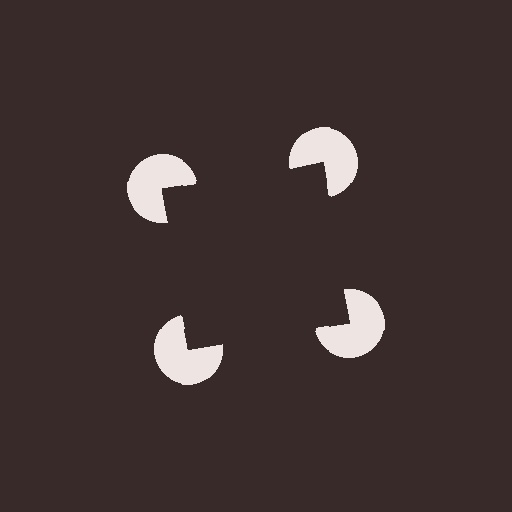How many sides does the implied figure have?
4 sides.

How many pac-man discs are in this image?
There are 4 — one at each vertex of the illusory square.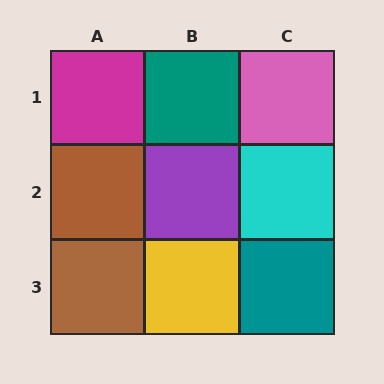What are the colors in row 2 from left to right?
Brown, purple, cyan.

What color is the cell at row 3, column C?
Teal.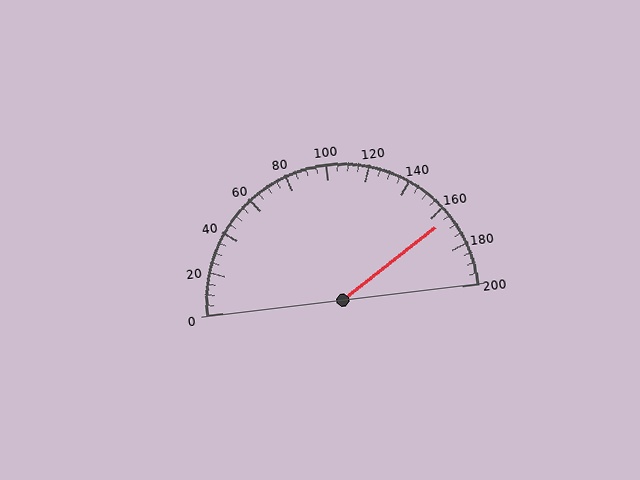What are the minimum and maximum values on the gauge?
The gauge ranges from 0 to 200.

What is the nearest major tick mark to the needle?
The nearest major tick mark is 160.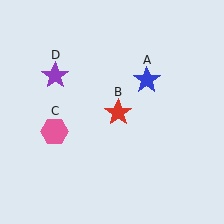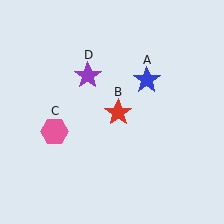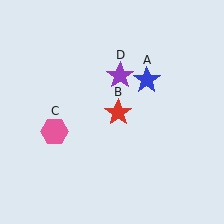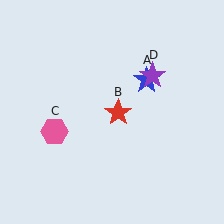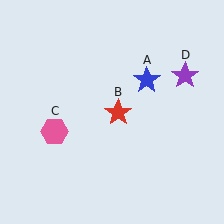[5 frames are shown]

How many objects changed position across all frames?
1 object changed position: purple star (object D).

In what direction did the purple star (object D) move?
The purple star (object D) moved right.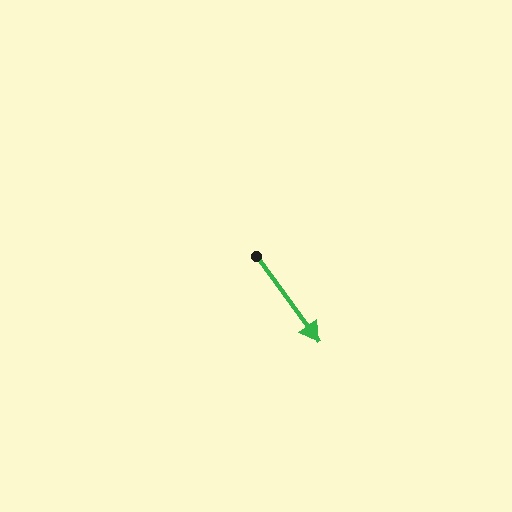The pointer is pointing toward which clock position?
Roughly 5 o'clock.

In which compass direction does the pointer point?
Southeast.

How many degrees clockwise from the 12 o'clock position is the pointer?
Approximately 144 degrees.